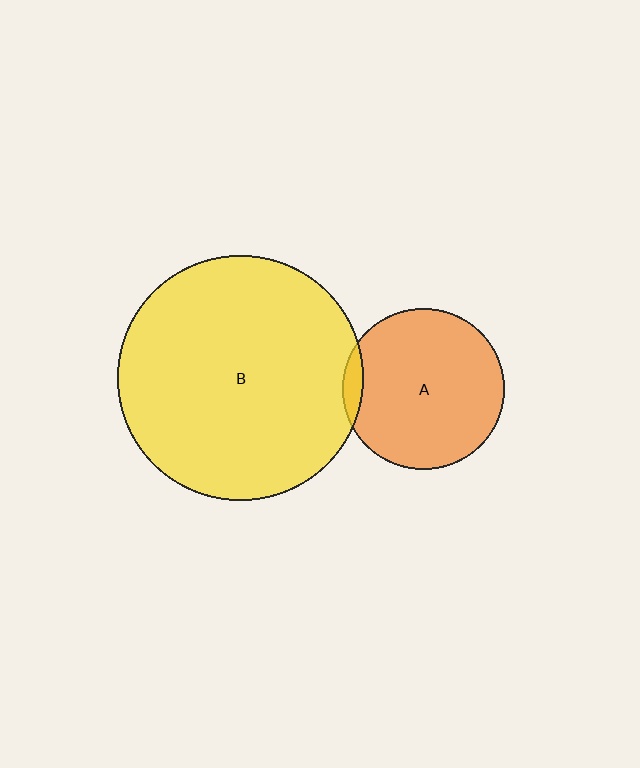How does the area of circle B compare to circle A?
Approximately 2.3 times.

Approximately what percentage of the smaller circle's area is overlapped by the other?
Approximately 5%.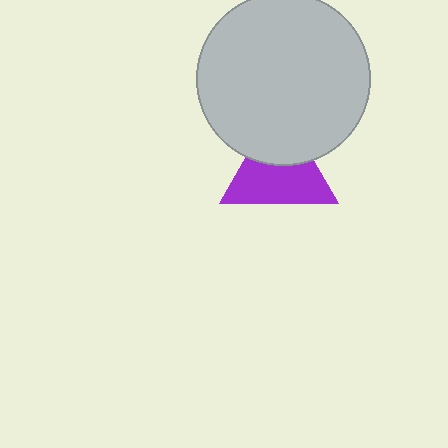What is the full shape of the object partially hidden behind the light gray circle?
The partially hidden object is a purple triangle.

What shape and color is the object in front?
The object in front is a light gray circle.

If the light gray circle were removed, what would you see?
You would see the complete purple triangle.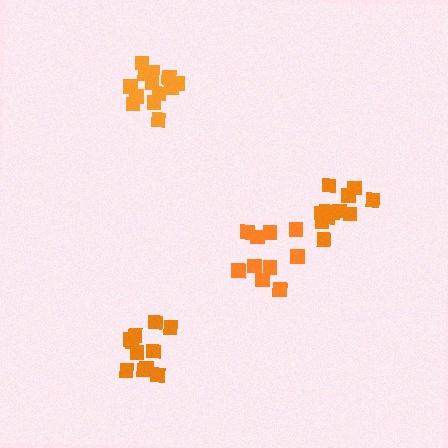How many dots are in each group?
Group 1: 10 dots, Group 2: 12 dots, Group 3: 13 dots, Group 4: 11 dots (46 total).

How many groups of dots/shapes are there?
There are 4 groups.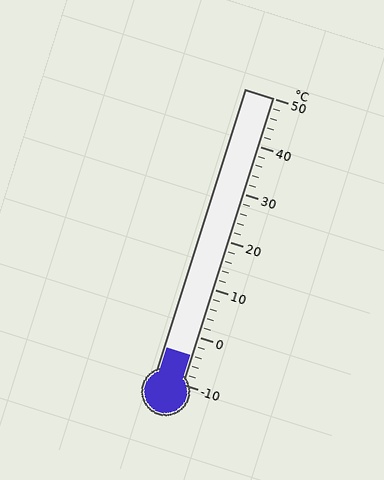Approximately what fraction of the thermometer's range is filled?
The thermometer is filled to approximately 10% of its range.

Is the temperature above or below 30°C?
The temperature is below 30°C.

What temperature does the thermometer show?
The thermometer shows approximately -4°C.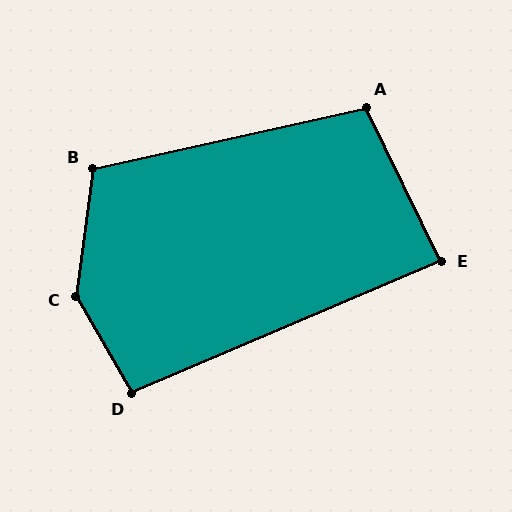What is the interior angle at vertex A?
Approximately 103 degrees (obtuse).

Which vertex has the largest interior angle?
C, at approximately 142 degrees.